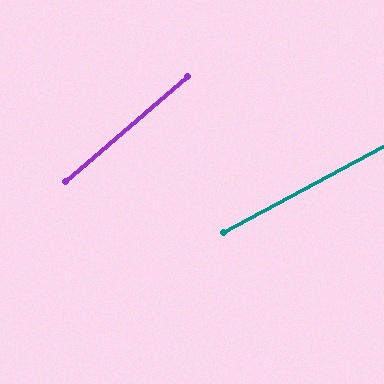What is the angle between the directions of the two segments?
Approximately 12 degrees.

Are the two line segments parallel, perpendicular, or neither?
Neither parallel nor perpendicular — they differ by about 12°.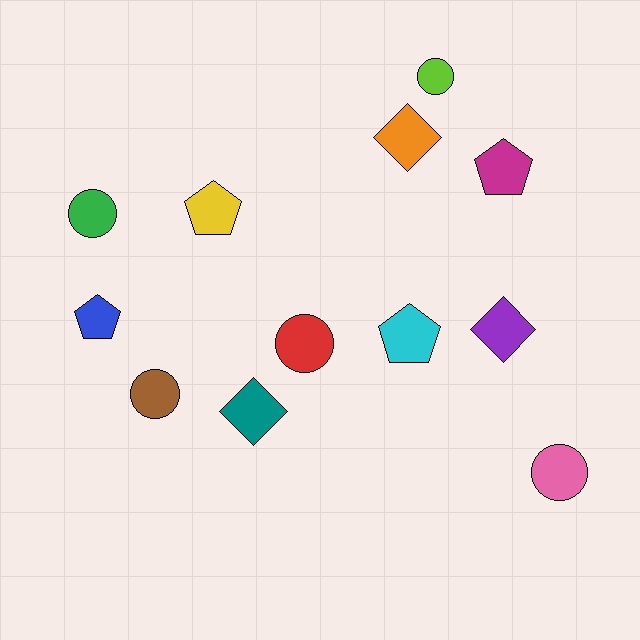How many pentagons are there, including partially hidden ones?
There are 4 pentagons.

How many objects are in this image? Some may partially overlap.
There are 12 objects.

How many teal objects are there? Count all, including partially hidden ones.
There is 1 teal object.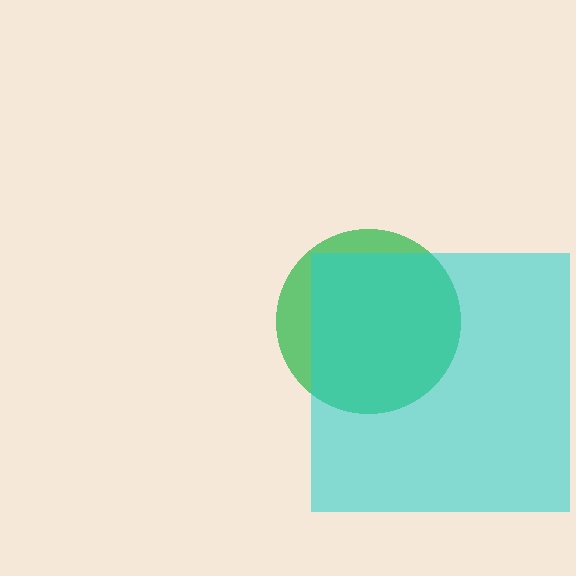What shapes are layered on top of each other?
The layered shapes are: a green circle, a cyan square.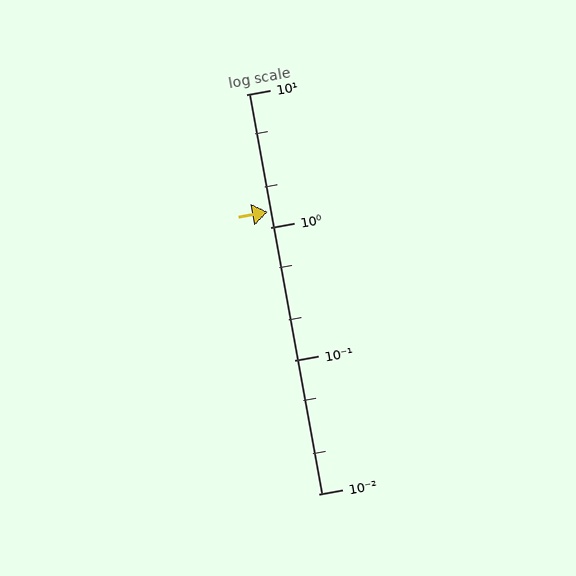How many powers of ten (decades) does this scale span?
The scale spans 3 decades, from 0.01 to 10.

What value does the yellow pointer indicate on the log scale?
The pointer indicates approximately 1.3.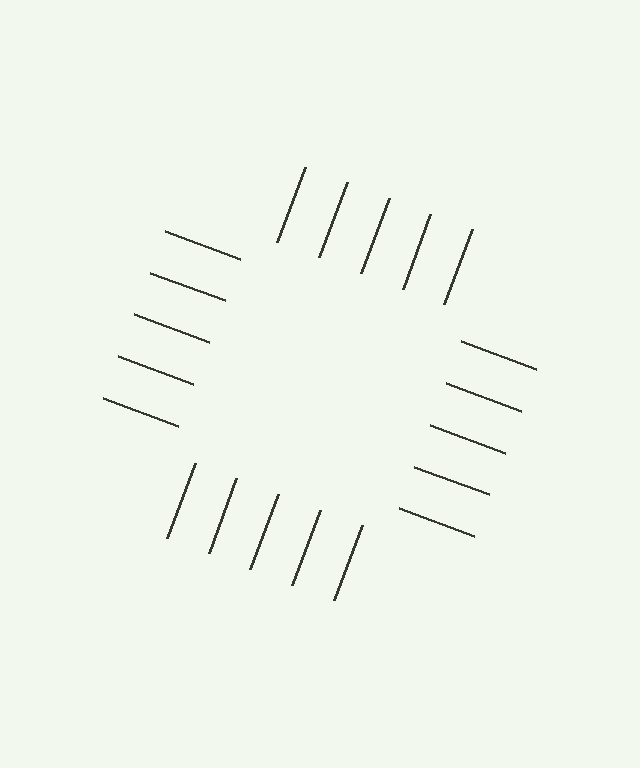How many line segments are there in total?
20 — 5 along each of the 4 edges.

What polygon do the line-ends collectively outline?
An illusory square — the line segments terminate on its edges but no continuous stroke is drawn.